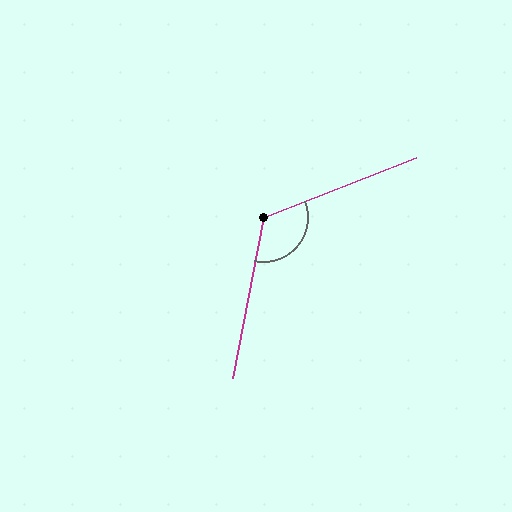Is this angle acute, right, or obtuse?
It is obtuse.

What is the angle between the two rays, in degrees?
Approximately 122 degrees.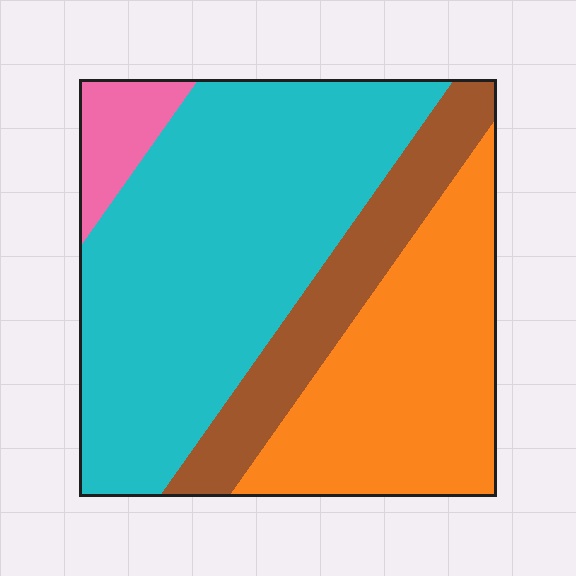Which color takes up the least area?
Pink, at roughly 5%.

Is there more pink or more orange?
Orange.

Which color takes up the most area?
Cyan, at roughly 50%.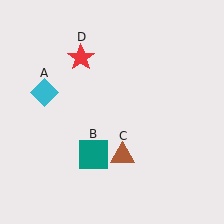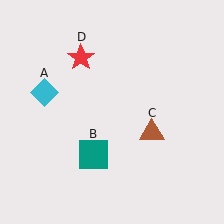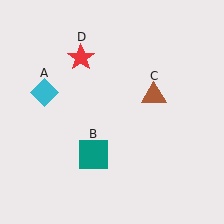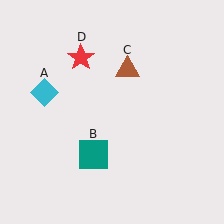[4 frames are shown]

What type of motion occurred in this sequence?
The brown triangle (object C) rotated counterclockwise around the center of the scene.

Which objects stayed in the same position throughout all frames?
Cyan diamond (object A) and teal square (object B) and red star (object D) remained stationary.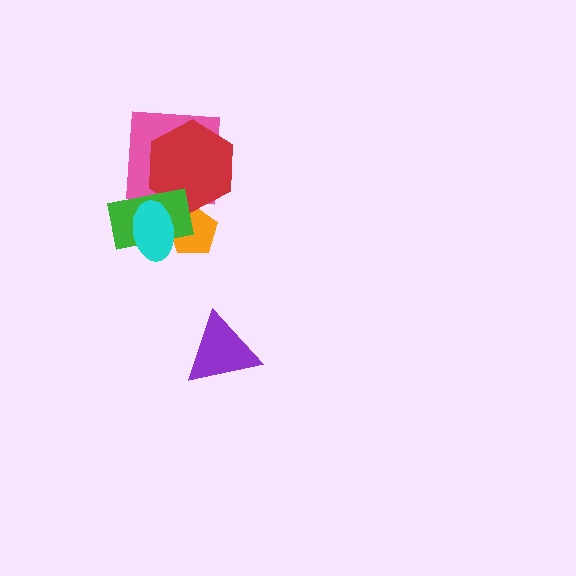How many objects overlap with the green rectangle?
4 objects overlap with the green rectangle.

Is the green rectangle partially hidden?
Yes, it is partially covered by another shape.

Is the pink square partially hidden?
Yes, it is partially covered by another shape.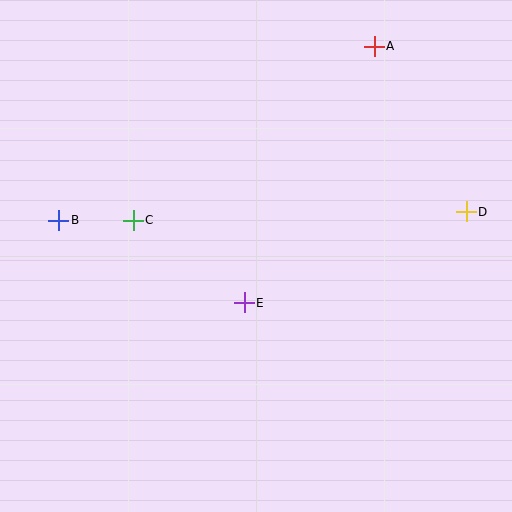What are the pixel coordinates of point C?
Point C is at (133, 220).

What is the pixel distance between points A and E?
The distance between A and E is 288 pixels.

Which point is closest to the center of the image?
Point E at (244, 303) is closest to the center.